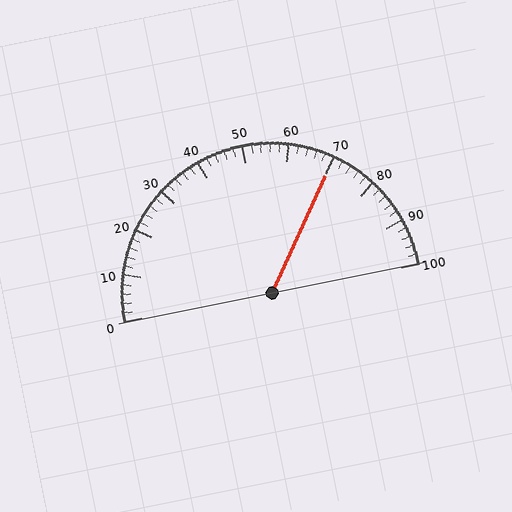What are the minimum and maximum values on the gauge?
The gauge ranges from 0 to 100.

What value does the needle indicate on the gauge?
The needle indicates approximately 70.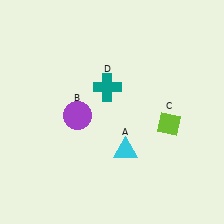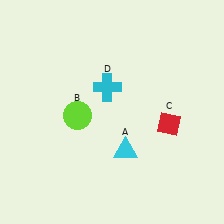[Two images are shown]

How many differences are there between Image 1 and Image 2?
There are 3 differences between the two images.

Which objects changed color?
B changed from purple to lime. C changed from lime to red. D changed from teal to cyan.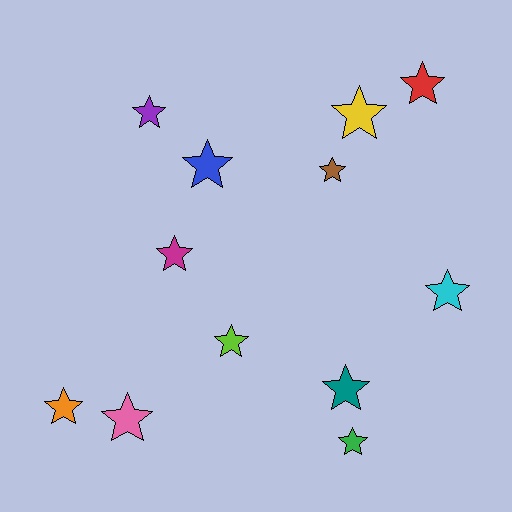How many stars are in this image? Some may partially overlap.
There are 12 stars.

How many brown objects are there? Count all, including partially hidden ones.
There is 1 brown object.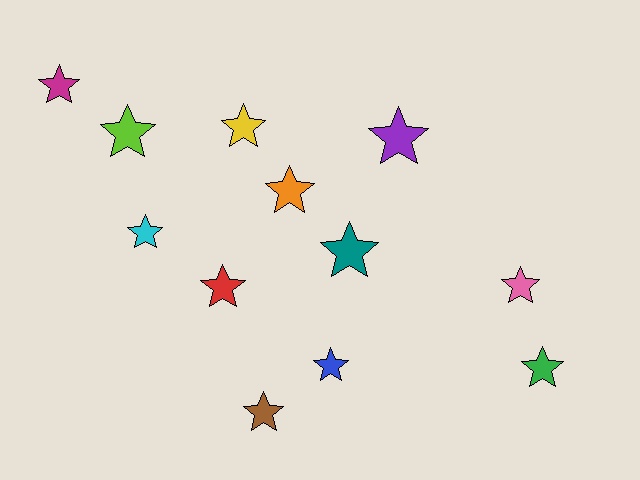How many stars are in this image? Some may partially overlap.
There are 12 stars.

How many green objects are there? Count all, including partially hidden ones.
There is 1 green object.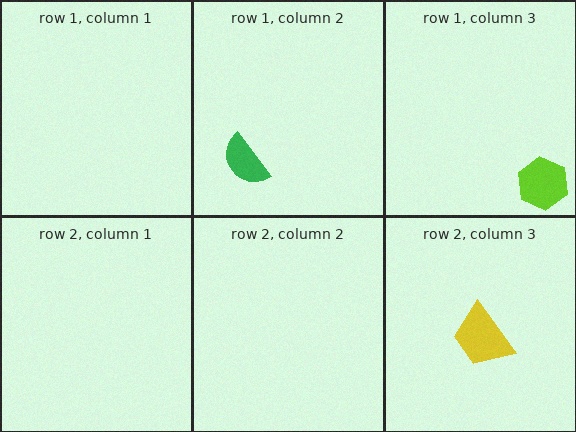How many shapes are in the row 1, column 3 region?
1.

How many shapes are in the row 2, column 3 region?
1.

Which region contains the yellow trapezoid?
The row 2, column 3 region.